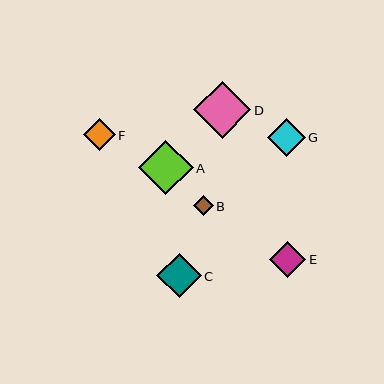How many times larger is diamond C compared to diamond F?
Diamond C is approximately 1.4 times the size of diamond F.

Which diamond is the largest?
Diamond D is the largest with a size of approximately 58 pixels.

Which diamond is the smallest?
Diamond B is the smallest with a size of approximately 20 pixels.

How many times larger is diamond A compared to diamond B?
Diamond A is approximately 2.7 times the size of diamond B.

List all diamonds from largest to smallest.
From largest to smallest: D, A, C, G, E, F, B.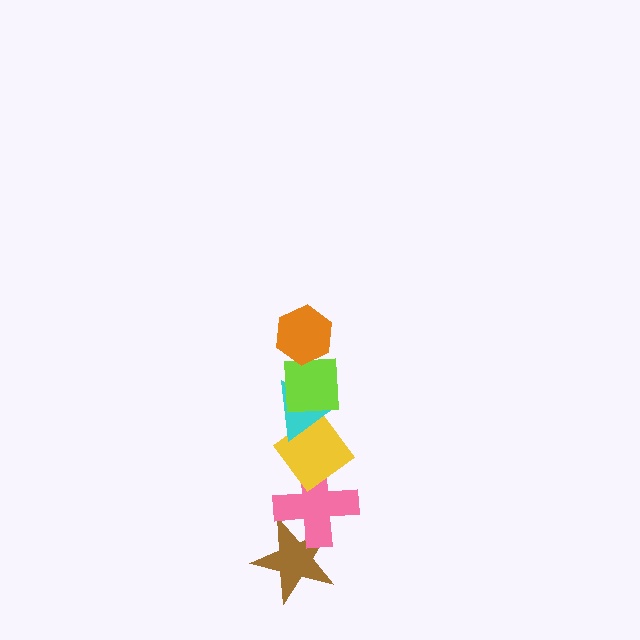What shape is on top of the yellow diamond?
The cyan triangle is on top of the yellow diamond.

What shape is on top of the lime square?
The orange hexagon is on top of the lime square.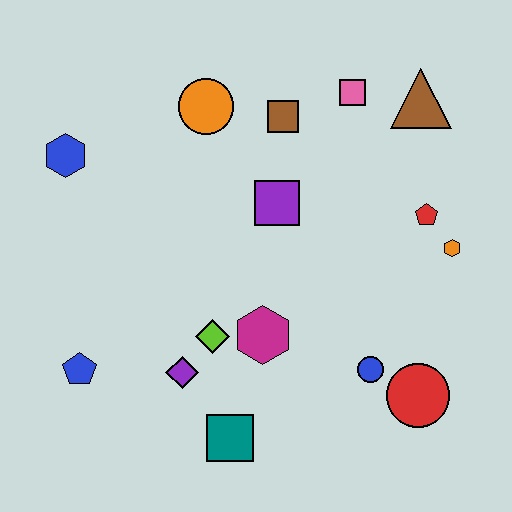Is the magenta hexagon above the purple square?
No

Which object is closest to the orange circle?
The brown square is closest to the orange circle.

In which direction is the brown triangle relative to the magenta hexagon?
The brown triangle is above the magenta hexagon.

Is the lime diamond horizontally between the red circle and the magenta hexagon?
No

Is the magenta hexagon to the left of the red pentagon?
Yes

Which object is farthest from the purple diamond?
The brown triangle is farthest from the purple diamond.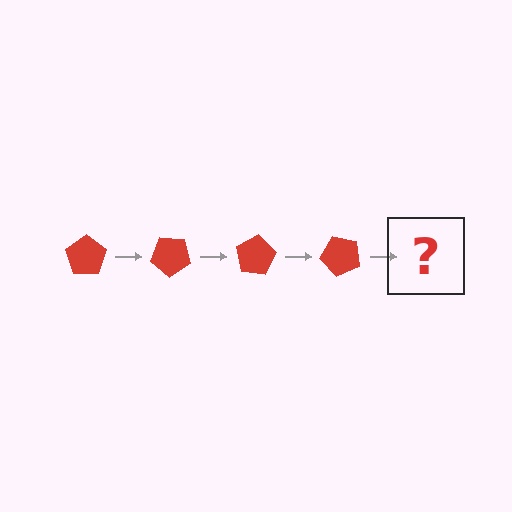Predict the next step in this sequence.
The next step is a red pentagon rotated 160 degrees.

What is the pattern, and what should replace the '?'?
The pattern is that the pentagon rotates 40 degrees each step. The '?' should be a red pentagon rotated 160 degrees.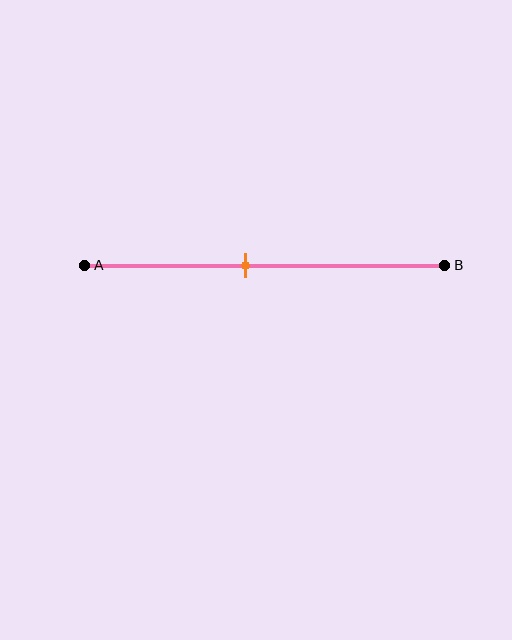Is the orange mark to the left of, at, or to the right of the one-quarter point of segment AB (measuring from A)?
The orange mark is to the right of the one-quarter point of segment AB.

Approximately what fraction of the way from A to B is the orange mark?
The orange mark is approximately 45% of the way from A to B.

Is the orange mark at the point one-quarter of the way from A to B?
No, the mark is at about 45% from A, not at the 25% one-quarter point.